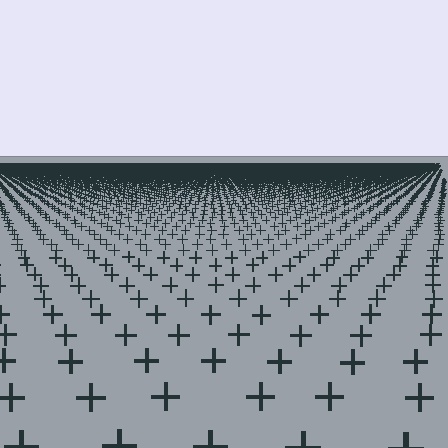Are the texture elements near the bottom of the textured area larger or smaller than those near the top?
Larger. Near the bottom, elements are closer to the viewer and appear at a bigger on-screen size.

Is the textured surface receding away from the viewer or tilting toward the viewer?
The surface is receding away from the viewer. Texture elements get smaller and denser toward the top.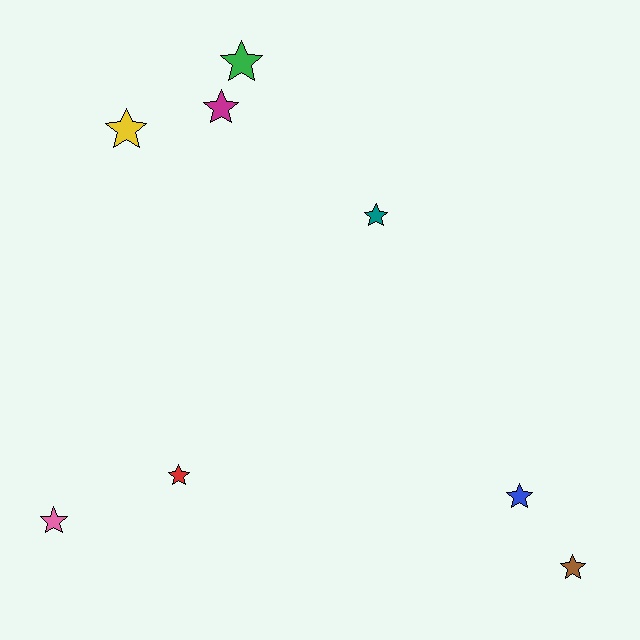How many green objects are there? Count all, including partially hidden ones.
There is 1 green object.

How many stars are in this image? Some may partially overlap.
There are 8 stars.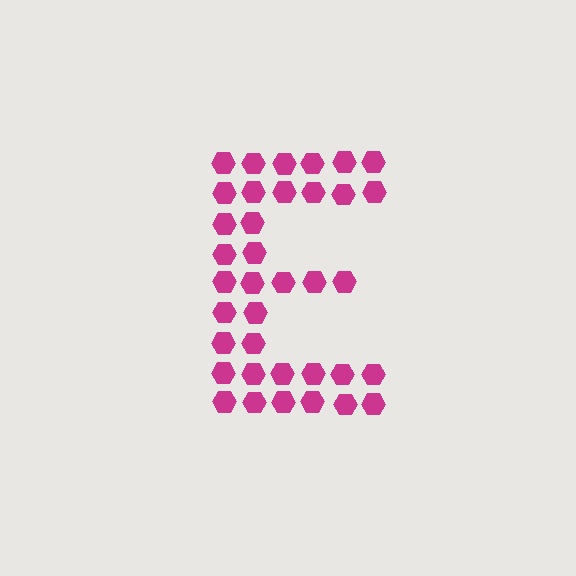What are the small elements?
The small elements are hexagons.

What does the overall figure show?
The overall figure shows the letter E.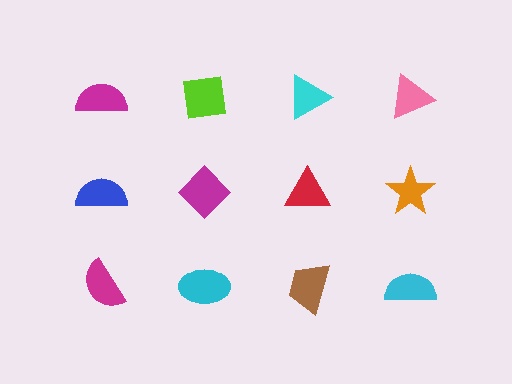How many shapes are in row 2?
4 shapes.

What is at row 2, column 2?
A magenta diamond.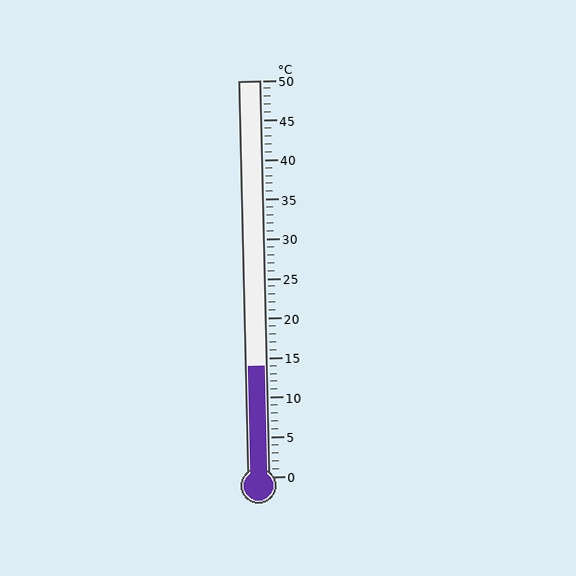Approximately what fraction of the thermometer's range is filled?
The thermometer is filled to approximately 30% of its range.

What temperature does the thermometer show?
The thermometer shows approximately 14°C.